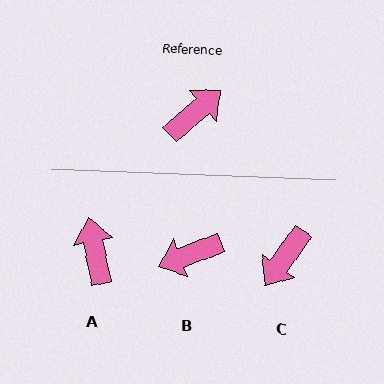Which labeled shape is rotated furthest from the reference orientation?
C, about 167 degrees away.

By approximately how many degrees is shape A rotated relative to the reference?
Approximately 60 degrees counter-clockwise.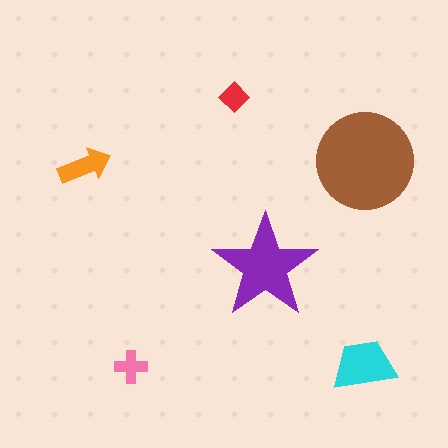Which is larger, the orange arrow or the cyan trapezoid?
The cyan trapezoid.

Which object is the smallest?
The red diamond.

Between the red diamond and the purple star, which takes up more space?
The purple star.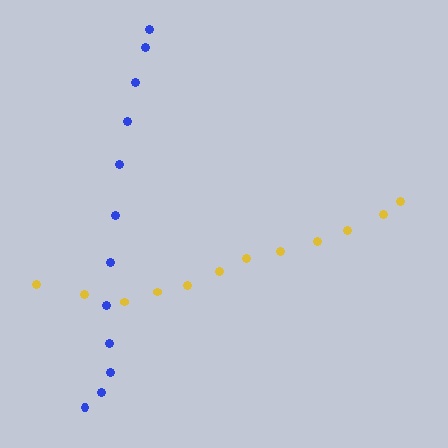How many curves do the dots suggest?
There are 2 distinct paths.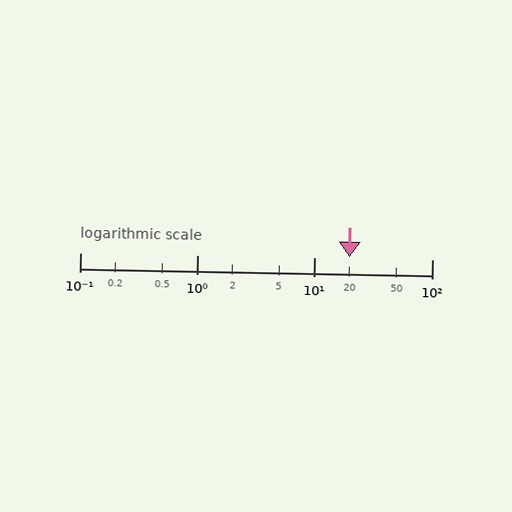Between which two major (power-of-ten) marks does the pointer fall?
The pointer is between 10 and 100.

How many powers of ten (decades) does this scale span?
The scale spans 3 decades, from 0.1 to 100.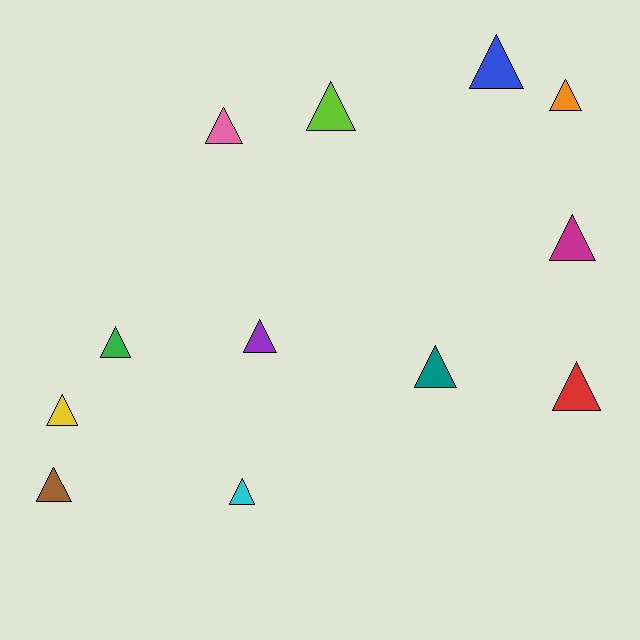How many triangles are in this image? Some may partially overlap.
There are 12 triangles.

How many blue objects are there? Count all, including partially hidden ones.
There is 1 blue object.